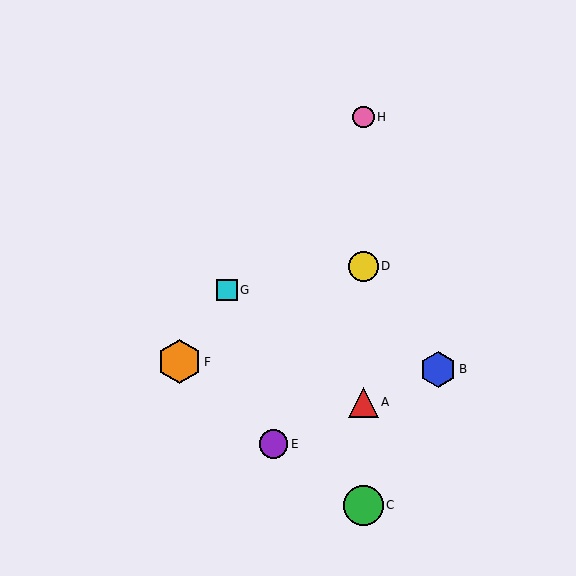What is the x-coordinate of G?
Object G is at x≈227.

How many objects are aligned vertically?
4 objects (A, C, D, H) are aligned vertically.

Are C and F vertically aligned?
No, C is at x≈363 and F is at x≈179.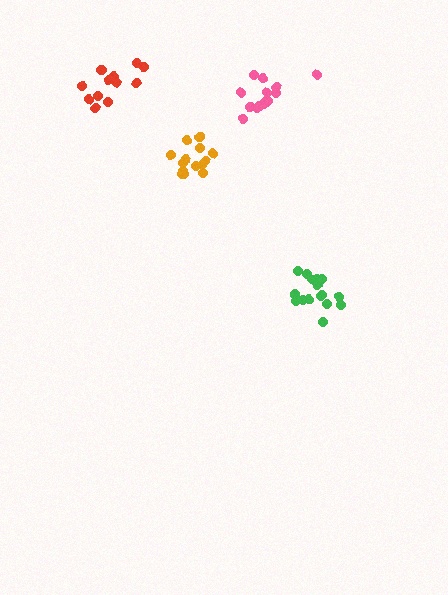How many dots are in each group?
Group 1: 12 dots, Group 2: 17 dots, Group 3: 14 dots, Group 4: 14 dots (57 total).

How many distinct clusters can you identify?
There are 4 distinct clusters.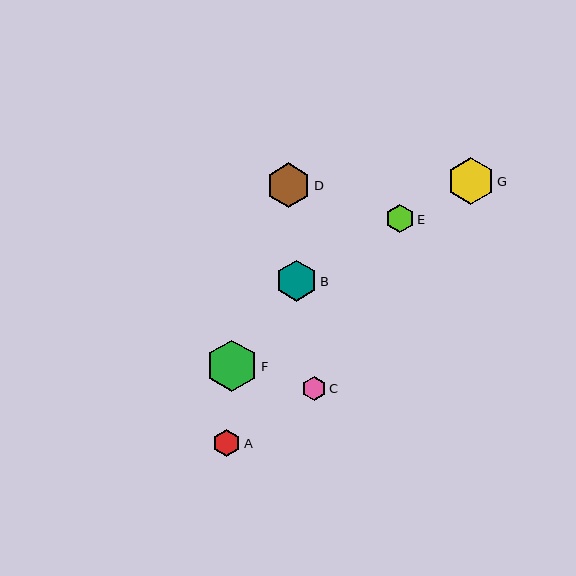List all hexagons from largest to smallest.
From largest to smallest: F, G, D, B, E, A, C.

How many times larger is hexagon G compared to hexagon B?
Hexagon G is approximately 1.1 times the size of hexagon B.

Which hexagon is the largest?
Hexagon F is the largest with a size of approximately 52 pixels.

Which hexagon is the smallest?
Hexagon C is the smallest with a size of approximately 24 pixels.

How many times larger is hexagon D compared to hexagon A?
Hexagon D is approximately 1.6 times the size of hexagon A.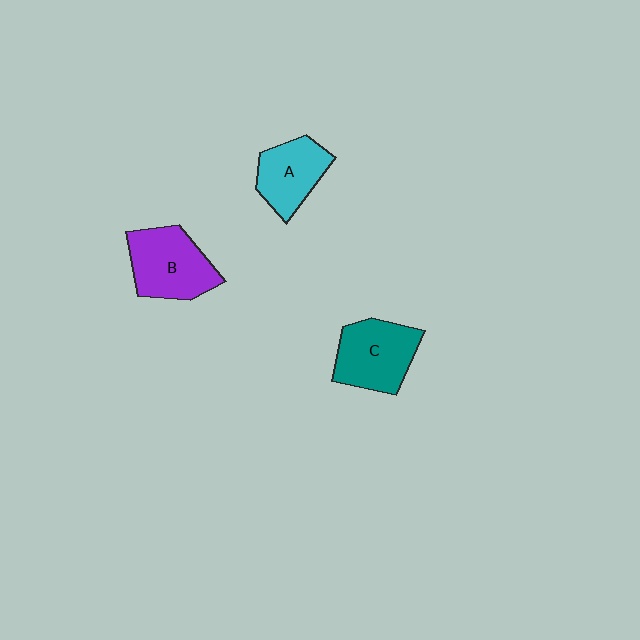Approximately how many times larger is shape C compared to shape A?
Approximately 1.2 times.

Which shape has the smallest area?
Shape A (cyan).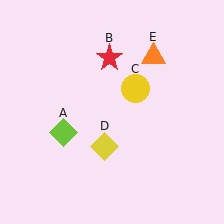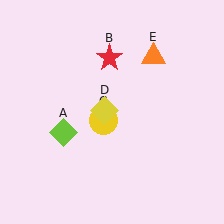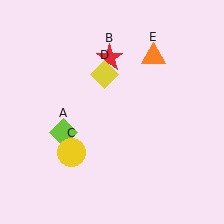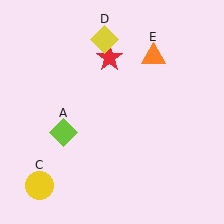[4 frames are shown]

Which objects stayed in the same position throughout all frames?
Lime diamond (object A) and red star (object B) and orange triangle (object E) remained stationary.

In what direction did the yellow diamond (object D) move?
The yellow diamond (object D) moved up.